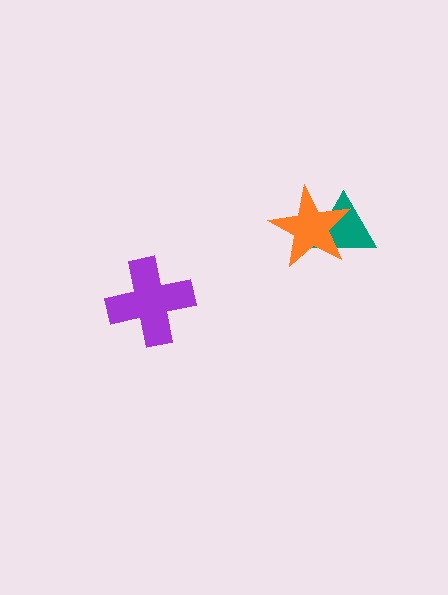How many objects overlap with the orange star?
1 object overlaps with the orange star.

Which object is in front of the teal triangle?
The orange star is in front of the teal triangle.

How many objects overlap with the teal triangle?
1 object overlaps with the teal triangle.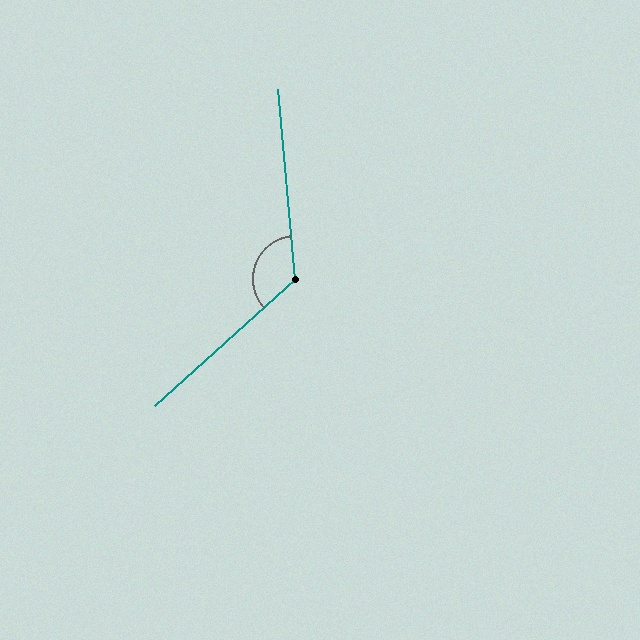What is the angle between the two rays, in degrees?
Approximately 127 degrees.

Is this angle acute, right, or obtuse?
It is obtuse.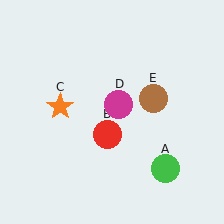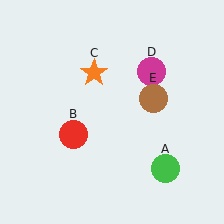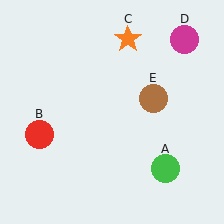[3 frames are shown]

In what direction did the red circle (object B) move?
The red circle (object B) moved left.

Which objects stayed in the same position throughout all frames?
Green circle (object A) and brown circle (object E) remained stationary.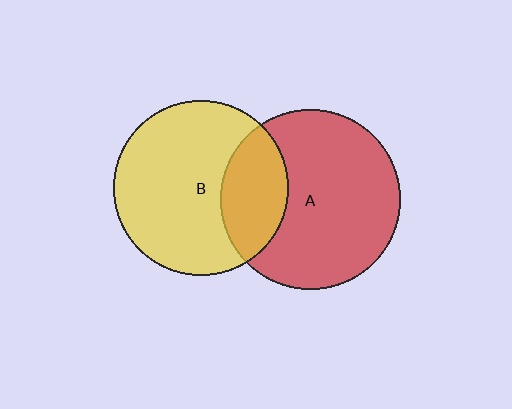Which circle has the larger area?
Circle A (red).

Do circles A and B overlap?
Yes.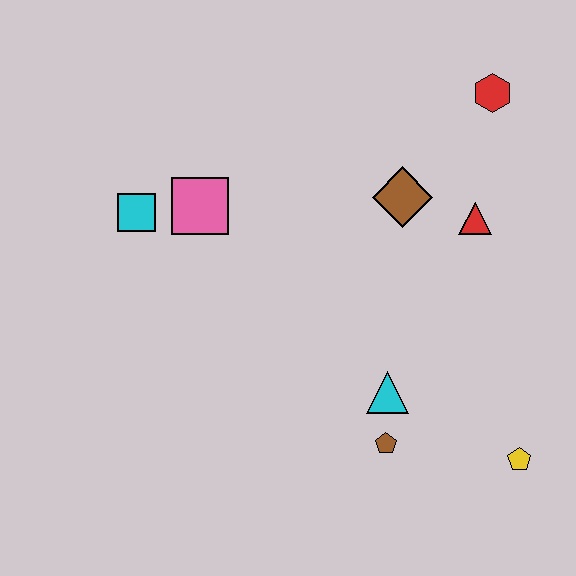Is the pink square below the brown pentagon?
No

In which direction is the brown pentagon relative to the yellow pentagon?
The brown pentagon is to the left of the yellow pentagon.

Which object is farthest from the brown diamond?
The yellow pentagon is farthest from the brown diamond.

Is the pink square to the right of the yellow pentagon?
No